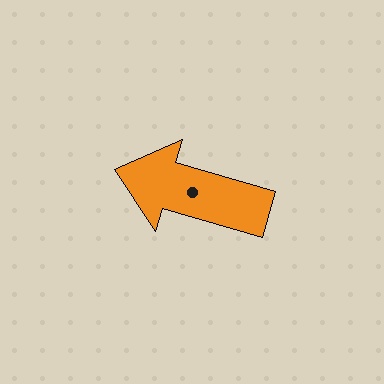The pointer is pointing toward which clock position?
Roughly 10 o'clock.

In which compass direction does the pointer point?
West.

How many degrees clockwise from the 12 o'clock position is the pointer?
Approximately 286 degrees.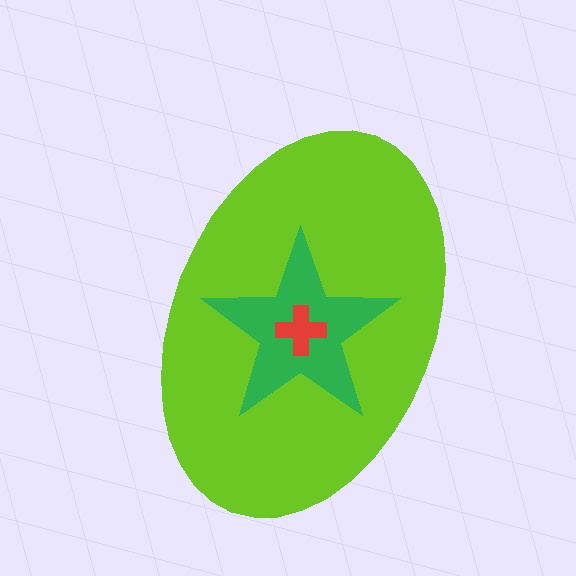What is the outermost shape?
The lime ellipse.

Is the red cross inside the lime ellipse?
Yes.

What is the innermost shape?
The red cross.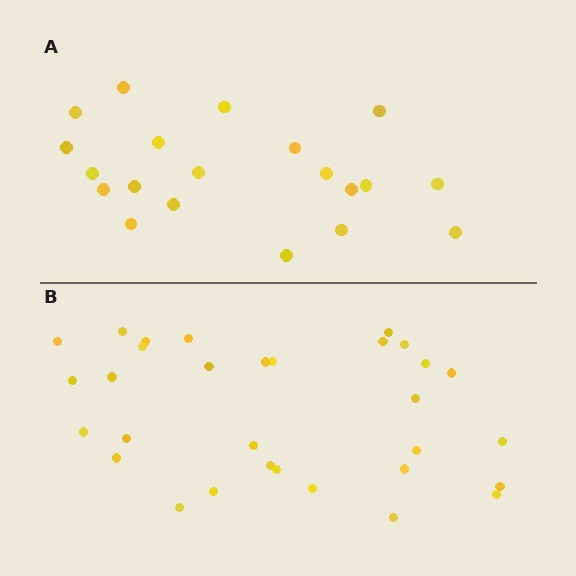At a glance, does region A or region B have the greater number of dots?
Region B (the bottom region) has more dots.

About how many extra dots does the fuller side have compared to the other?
Region B has roughly 12 or so more dots than region A.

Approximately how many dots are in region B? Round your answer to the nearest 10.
About 30 dots. (The exact count is 31, which rounds to 30.)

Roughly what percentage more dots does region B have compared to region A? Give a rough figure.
About 55% more.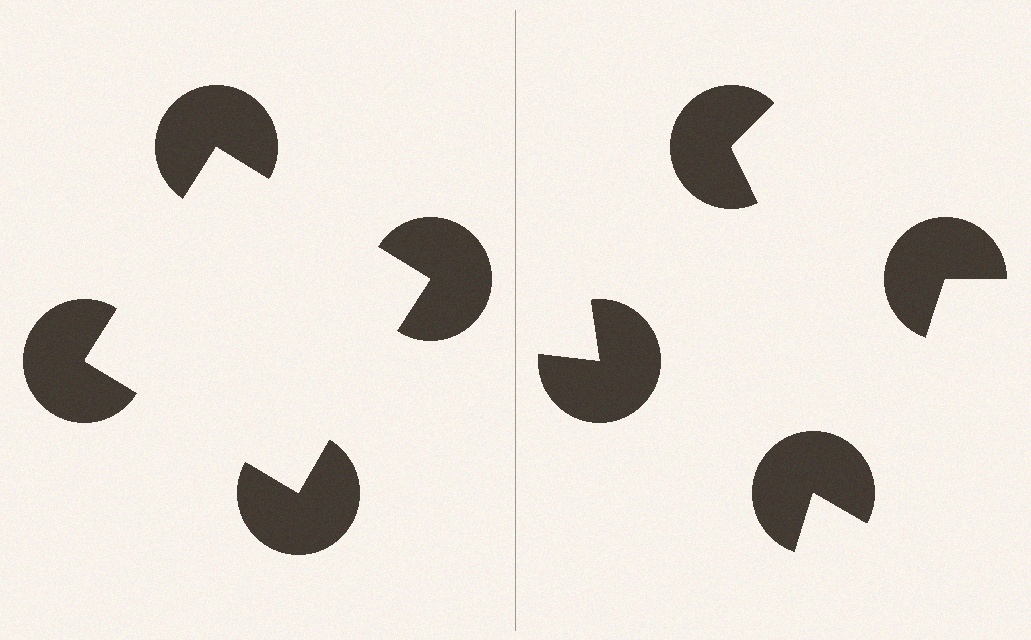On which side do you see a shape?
An illusory square appears on the left side. On the right side the wedge cuts are rotated, so no coherent shape forms.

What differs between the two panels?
The pac-man discs are positioned identically on both sides; only the wedge orientations differ. On the left they align to a square; on the right they are misaligned.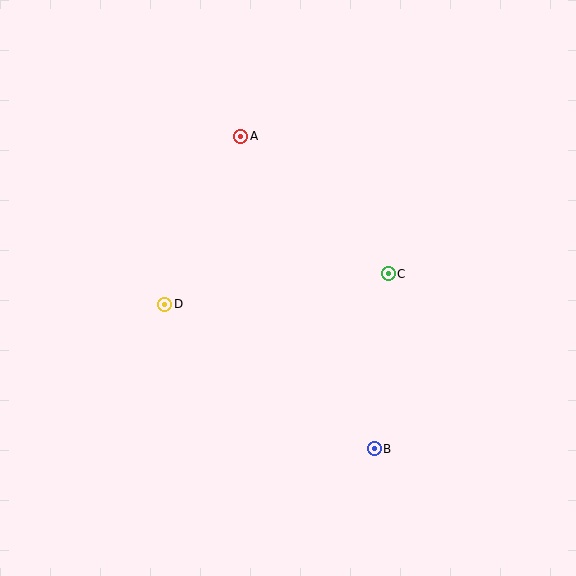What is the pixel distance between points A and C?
The distance between A and C is 202 pixels.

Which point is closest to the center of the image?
Point C at (388, 274) is closest to the center.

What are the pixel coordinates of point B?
Point B is at (374, 449).